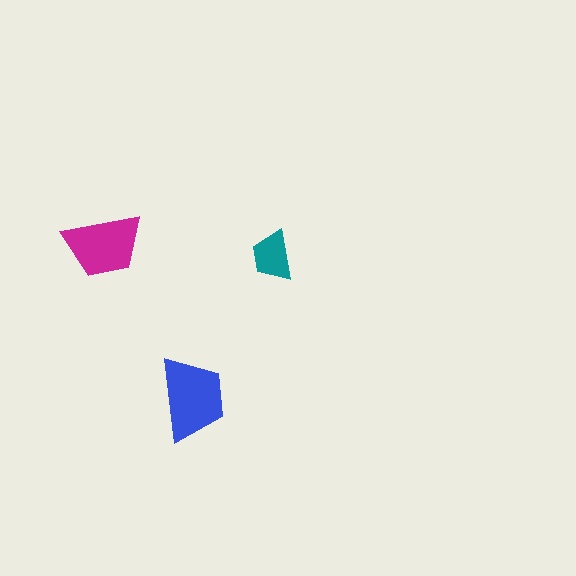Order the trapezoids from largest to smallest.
the blue one, the magenta one, the teal one.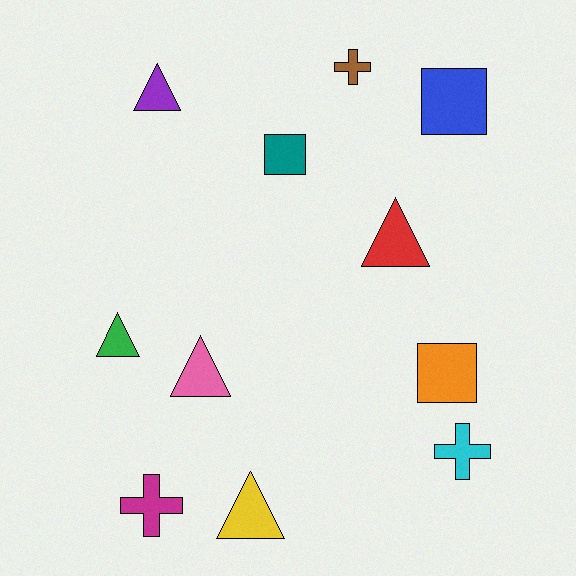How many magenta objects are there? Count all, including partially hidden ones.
There is 1 magenta object.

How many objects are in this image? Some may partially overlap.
There are 11 objects.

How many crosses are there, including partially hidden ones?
There are 3 crosses.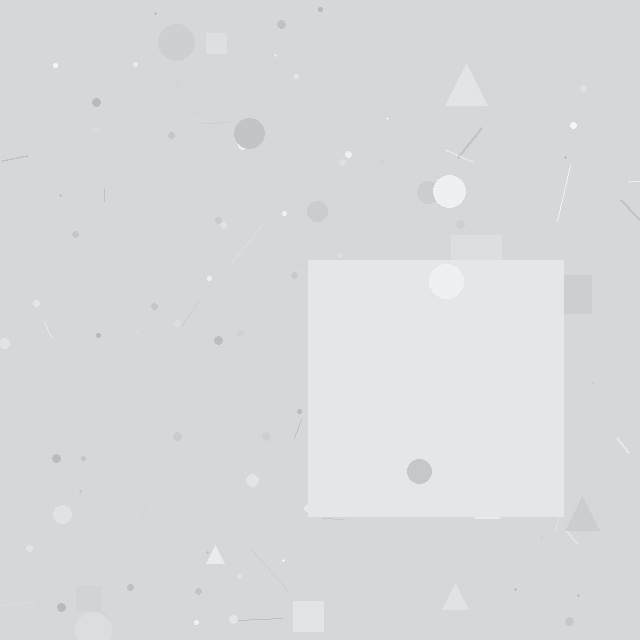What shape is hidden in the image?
A square is hidden in the image.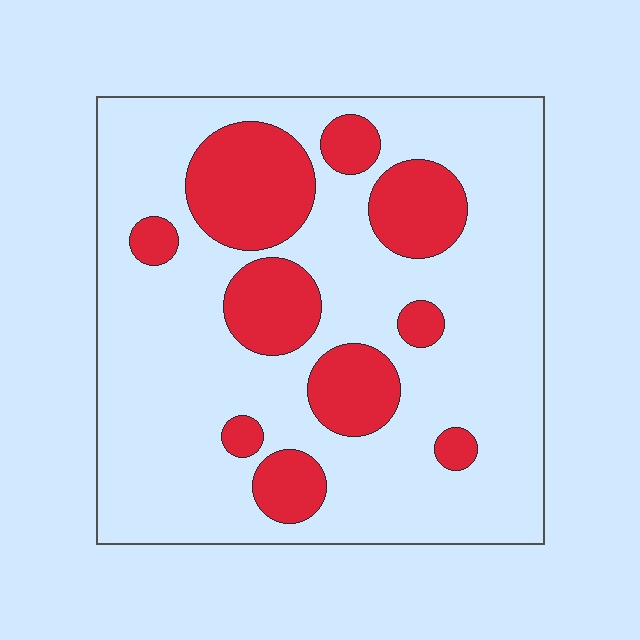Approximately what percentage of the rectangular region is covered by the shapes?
Approximately 25%.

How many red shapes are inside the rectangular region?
10.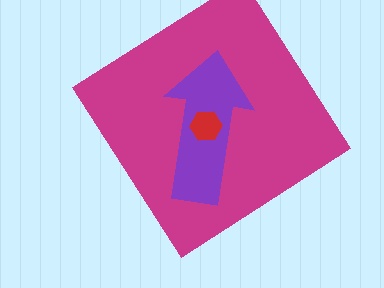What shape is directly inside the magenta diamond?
The purple arrow.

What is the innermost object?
The red hexagon.